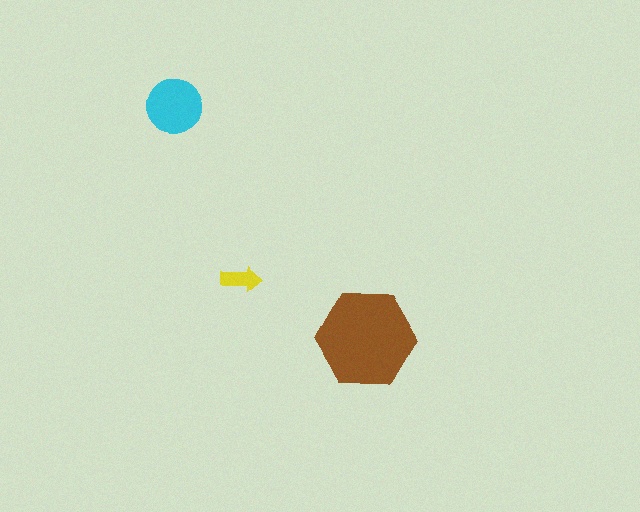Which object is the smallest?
The yellow arrow.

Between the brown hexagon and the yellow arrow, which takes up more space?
The brown hexagon.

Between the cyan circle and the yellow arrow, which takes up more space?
The cyan circle.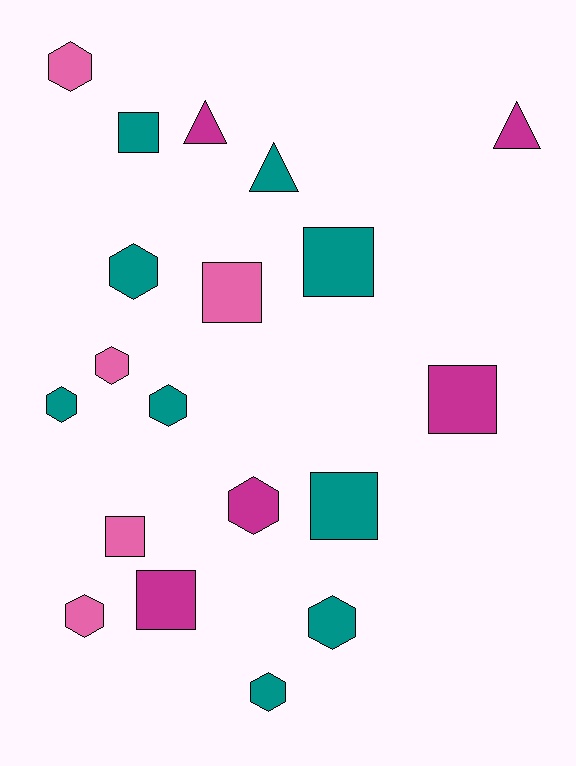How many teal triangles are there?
There is 1 teal triangle.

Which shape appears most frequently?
Hexagon, with 9 objects.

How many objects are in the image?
There are 19 objects.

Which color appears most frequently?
Teal, with 9 objects.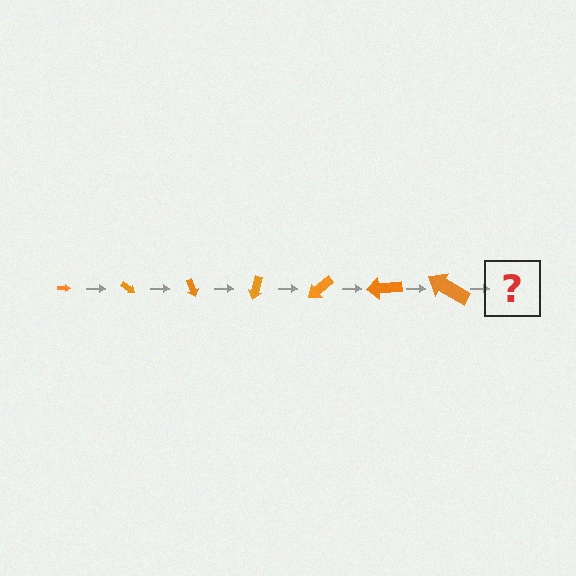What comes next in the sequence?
The next element should be an arrow, larger than the previous one and rotated 245 degrees from the start.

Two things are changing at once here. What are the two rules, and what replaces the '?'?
The two rules are that the arrow grows larger each step and it rotates 35 degrees each step. The '?' should be an arrow, larger than the previous one and rotated 245 degrees from the start.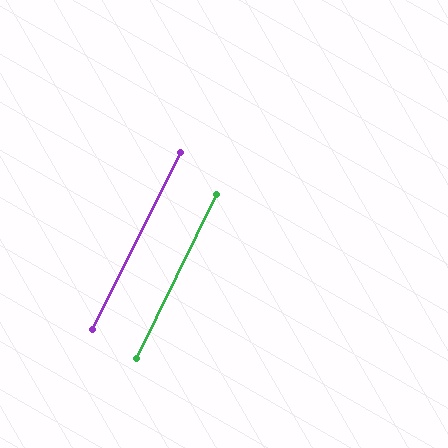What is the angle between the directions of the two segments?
Approximately 1 degree.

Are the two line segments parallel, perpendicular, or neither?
Parallel — their directions differ by only 0.8°.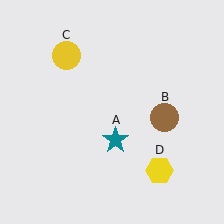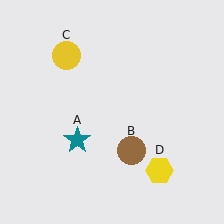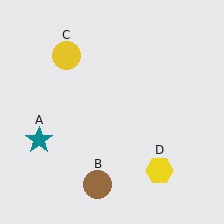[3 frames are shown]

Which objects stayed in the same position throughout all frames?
Yellow circle (object C) and yellow hexagon (object D) remained stationary.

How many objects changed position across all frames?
2 objects changed position: teal star (object A), brown circle (object B).